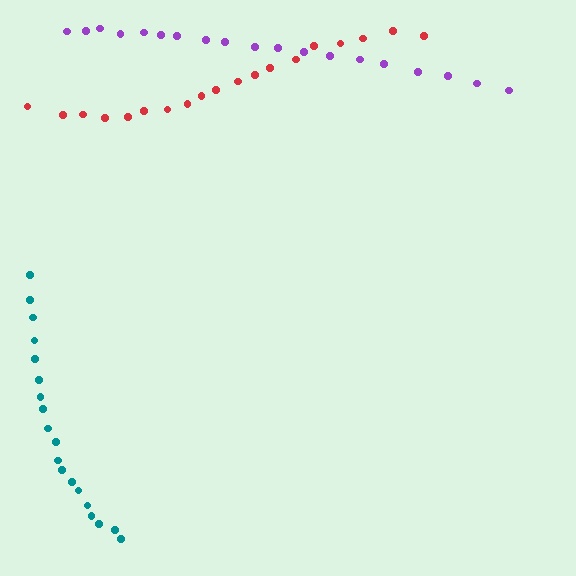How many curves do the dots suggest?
There are 3 distinct paths.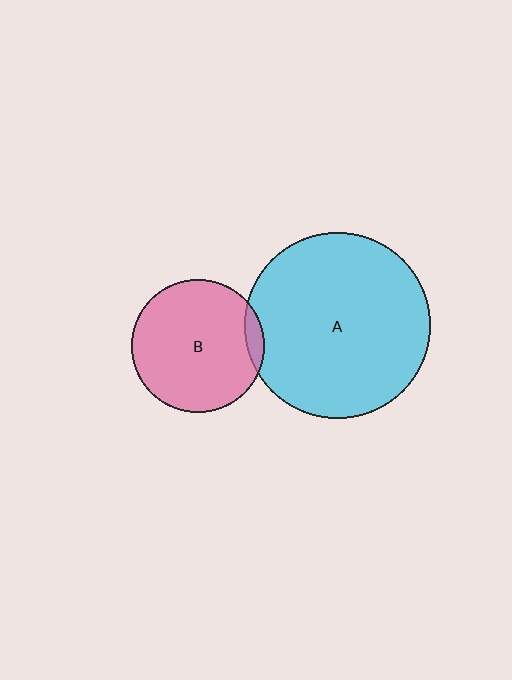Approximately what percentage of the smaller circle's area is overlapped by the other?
Approximately 5%.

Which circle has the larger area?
Circle A (cyan).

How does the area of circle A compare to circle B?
Approximately 2.0 times.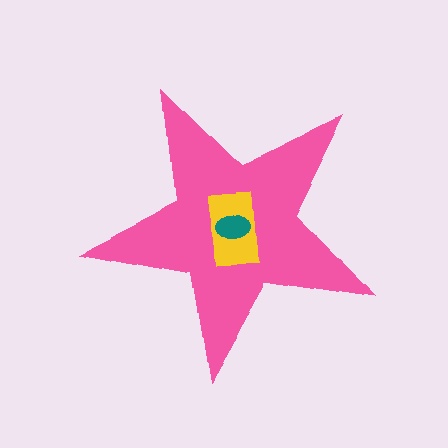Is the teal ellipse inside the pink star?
Yes.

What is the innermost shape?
The teal ellipse.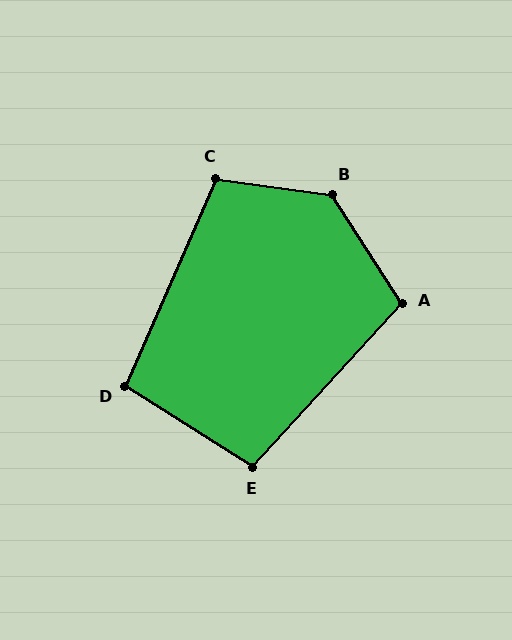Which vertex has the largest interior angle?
B, at approximately 130 degrees.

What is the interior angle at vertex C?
Approximately 106 degrees (obtuse).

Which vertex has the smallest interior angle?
D, at approximately 99 degrees.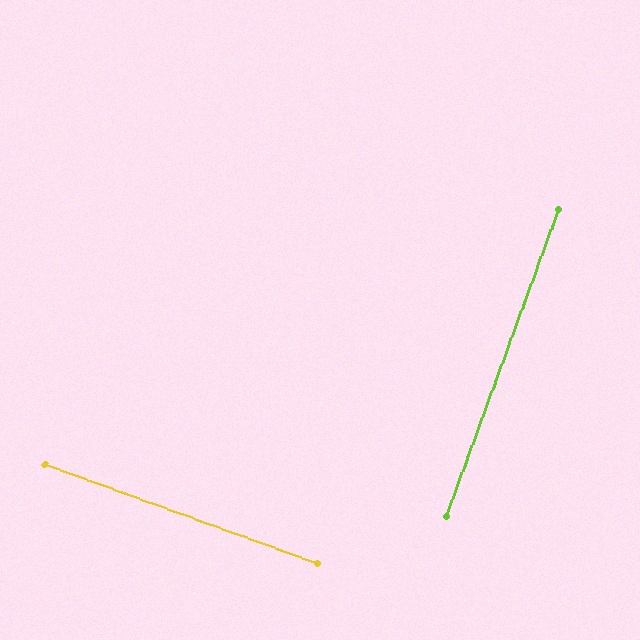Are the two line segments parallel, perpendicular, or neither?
Perpendicular — they meet at approximately 90°.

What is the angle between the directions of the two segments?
Approximately 90 degrees.